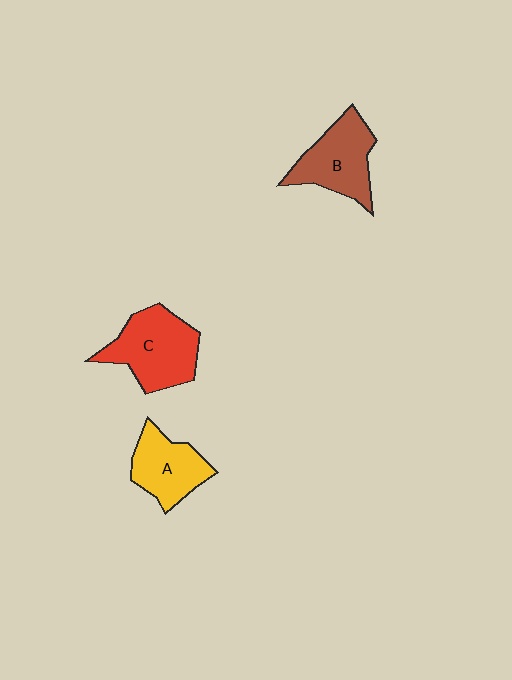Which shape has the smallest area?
Shape A (yellow).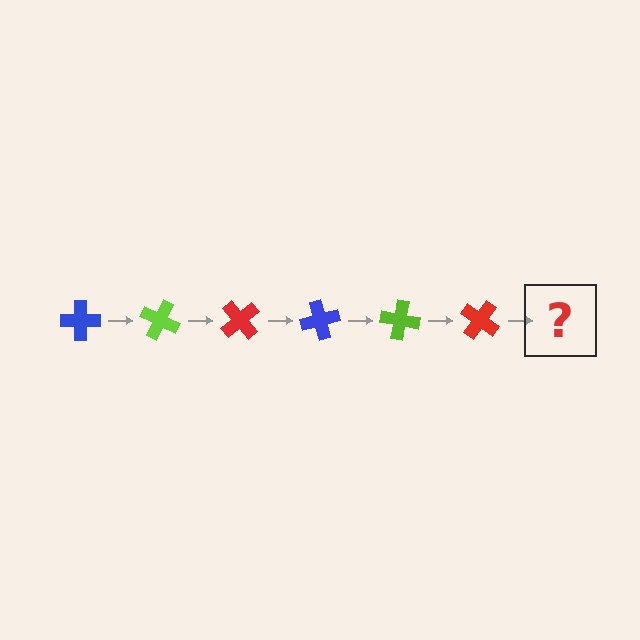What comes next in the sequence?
The next element should be a blue cross, rotated 150 degrees from the start.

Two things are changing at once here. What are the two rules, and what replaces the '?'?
The two rules are that it rotates 25 degrees each step and the color cycles through blue, lime, and red. The '?' should be a blue cross, rotated 150 degrees from the start.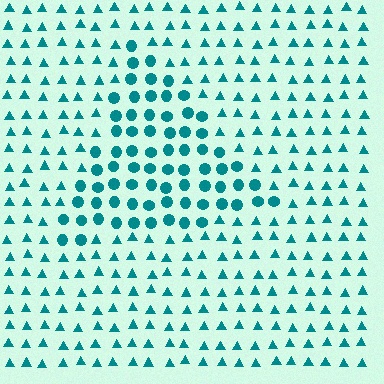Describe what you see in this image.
The image is filled with small teal elements arranged in a uniform grid. A triangle-shaped region contains circles, while the surrounding area contains triangles. The boundary is defined purely by the change in element shape.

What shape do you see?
I see a triangle.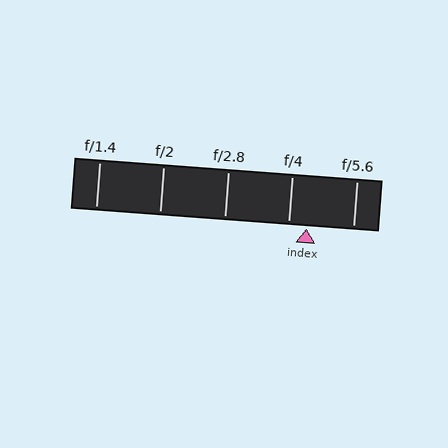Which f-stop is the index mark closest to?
The index mark is closest to f/4.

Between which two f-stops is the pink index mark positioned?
The index mark is between f/4 and f/5.6.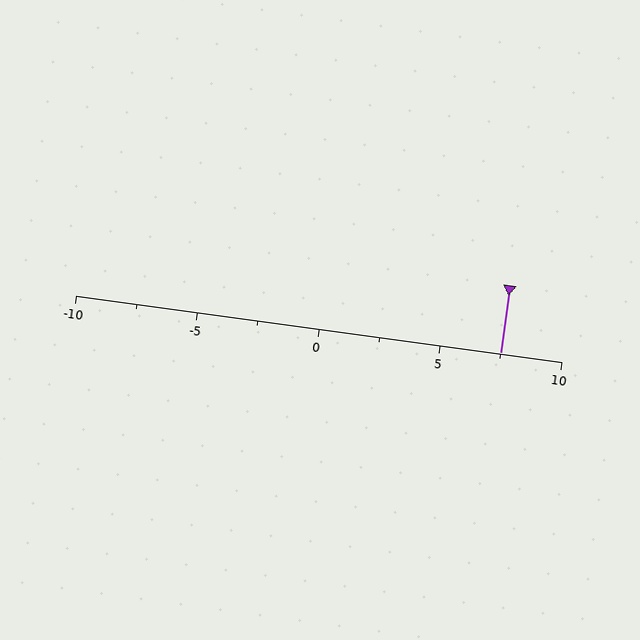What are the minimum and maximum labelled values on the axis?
The axis runs from -10 to 10.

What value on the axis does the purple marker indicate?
The marker indicates approximately 7.5.